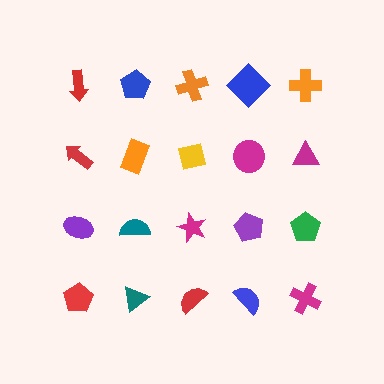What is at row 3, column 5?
A green pentagon.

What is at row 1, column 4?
A blue diamond.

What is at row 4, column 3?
A red semicircle.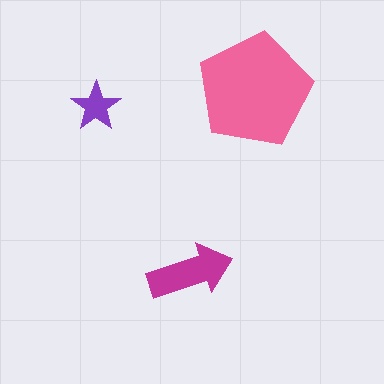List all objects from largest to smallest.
The pink pentagon, the magenta arrow, the purple star.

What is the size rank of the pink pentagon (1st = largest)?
1st.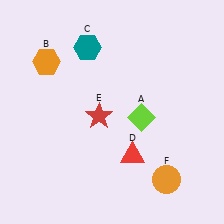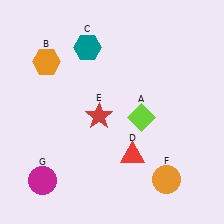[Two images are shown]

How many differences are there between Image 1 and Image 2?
There is 1 difference between the two images.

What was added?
A magenta circle (G) was added in Image 2.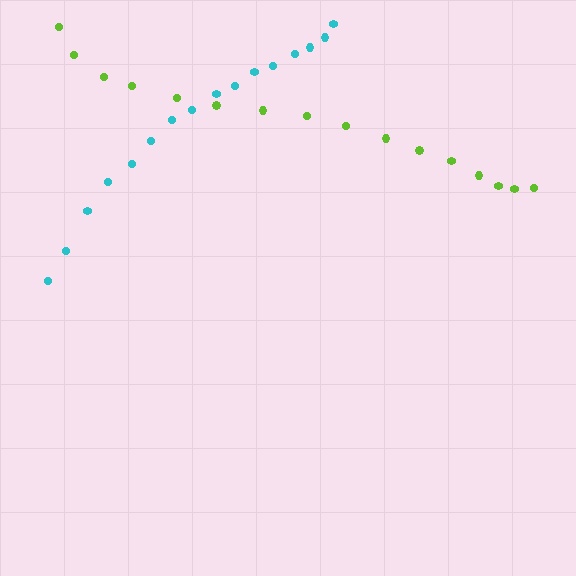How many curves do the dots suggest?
There are 2 distinct paths.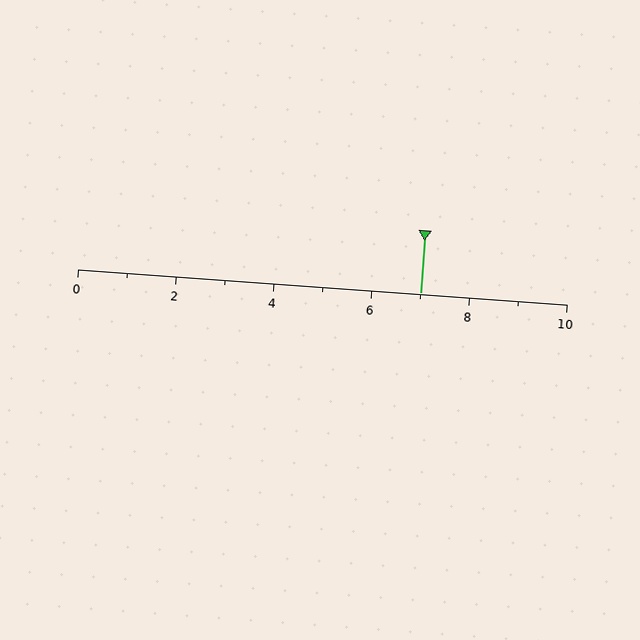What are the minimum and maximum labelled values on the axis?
The axis runs from 0 to 10.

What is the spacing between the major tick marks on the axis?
The major ticks are spaced 2 apart.